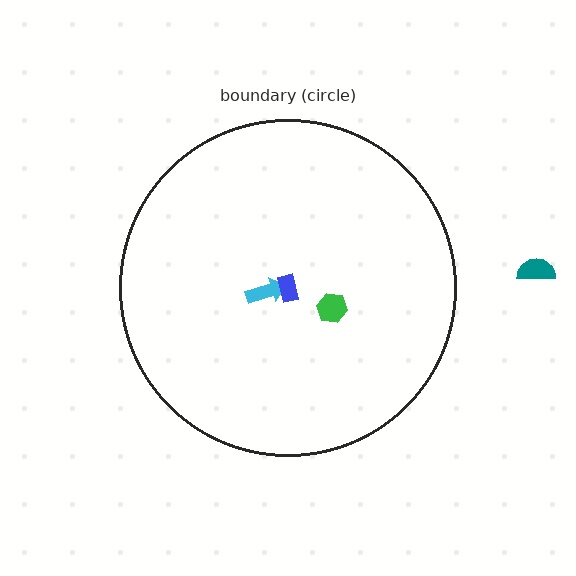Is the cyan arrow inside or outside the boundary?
Inside.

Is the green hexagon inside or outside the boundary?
Inside.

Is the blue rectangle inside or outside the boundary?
Inside.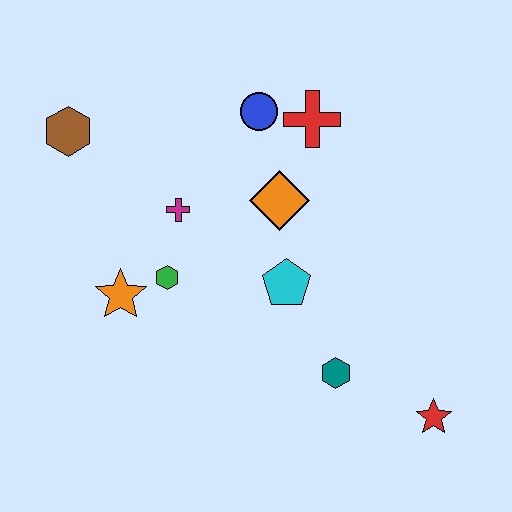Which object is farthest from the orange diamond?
The red star is farthest from the orange diamond.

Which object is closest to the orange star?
The green hexagon is closest to the orange star.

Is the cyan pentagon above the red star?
Yes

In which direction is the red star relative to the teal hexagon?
The red star is to the right of the teal hexagon.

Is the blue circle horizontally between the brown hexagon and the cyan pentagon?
Yes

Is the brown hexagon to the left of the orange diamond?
Yes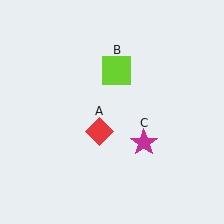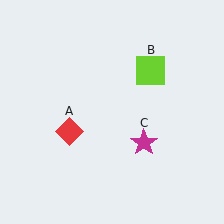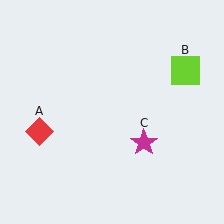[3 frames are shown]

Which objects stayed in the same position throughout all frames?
Magenta star (object C) remained stationary.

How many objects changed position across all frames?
2 objects changed position: red diamond (object A), lime square (object B).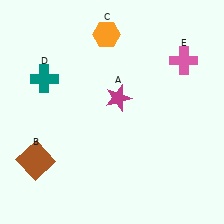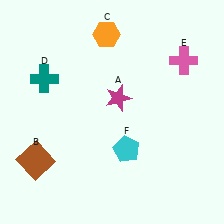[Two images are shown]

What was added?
A cyan pentagon (F) was added in Image 2.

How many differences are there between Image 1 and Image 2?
There is 1 difference between the two images.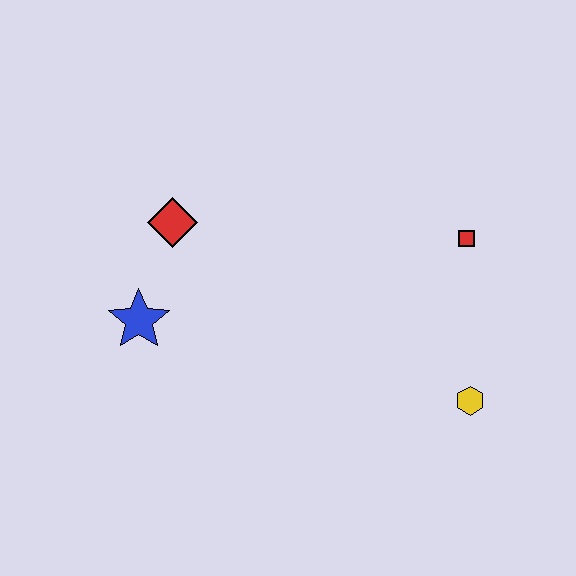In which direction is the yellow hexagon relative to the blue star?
The yellow hexagon is to the right of the blue star.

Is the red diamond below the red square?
No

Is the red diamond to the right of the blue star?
Yes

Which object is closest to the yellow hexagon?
The red square is closest to the yellow hexagon.